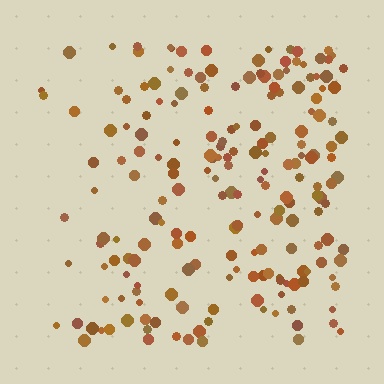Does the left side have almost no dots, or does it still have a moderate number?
Still a moderate number, just noticeably fewer than the right.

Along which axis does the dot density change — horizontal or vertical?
Horizontal.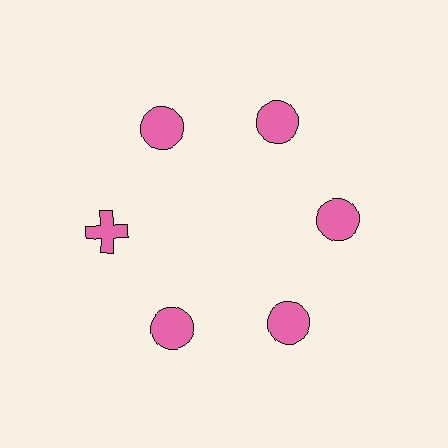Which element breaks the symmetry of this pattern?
The pink cross at roughly the 9 o'clock position breaks the symmetry. All other shapes are pink circles.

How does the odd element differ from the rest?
It has a different shape: cross instead of circle.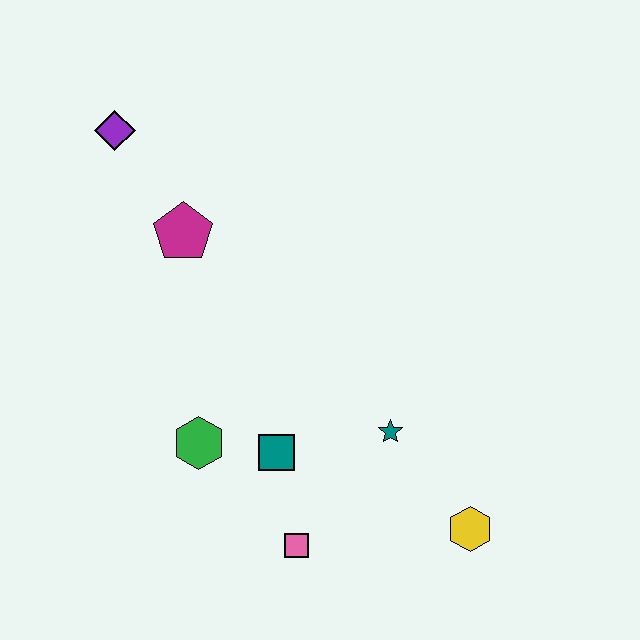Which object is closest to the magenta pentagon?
The purple diamond is closest to the magenta pentagon.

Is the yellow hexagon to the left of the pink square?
No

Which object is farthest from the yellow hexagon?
The purple diamond is farthest from the yellow hexagon.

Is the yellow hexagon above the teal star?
No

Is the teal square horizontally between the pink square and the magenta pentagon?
Yes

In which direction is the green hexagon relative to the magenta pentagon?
The green hexagon is below the magenta pentagon.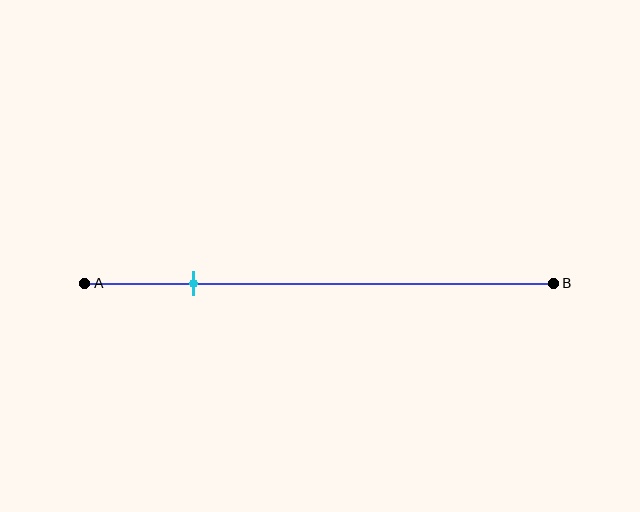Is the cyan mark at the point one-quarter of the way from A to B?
Yes, the mark is approximately at the one-quarter point.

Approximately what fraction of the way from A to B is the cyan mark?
The cyan mark is approximately 25% of the way from A to B.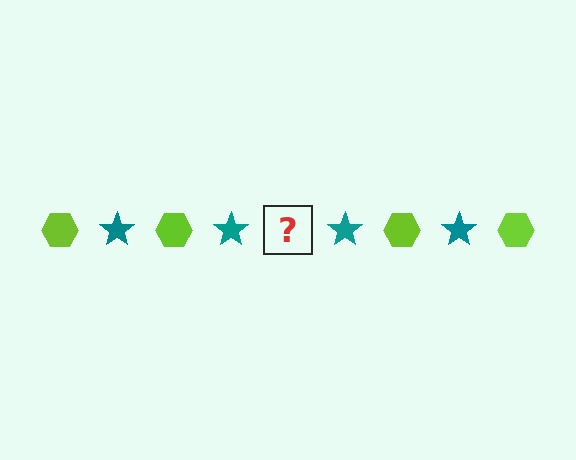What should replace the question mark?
The question mark should be replaced with a lime hexagon.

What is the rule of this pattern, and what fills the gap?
The rule is that the pattern alternates between lime hexagon and teal star. The gap should be filled with a lime hexagon.